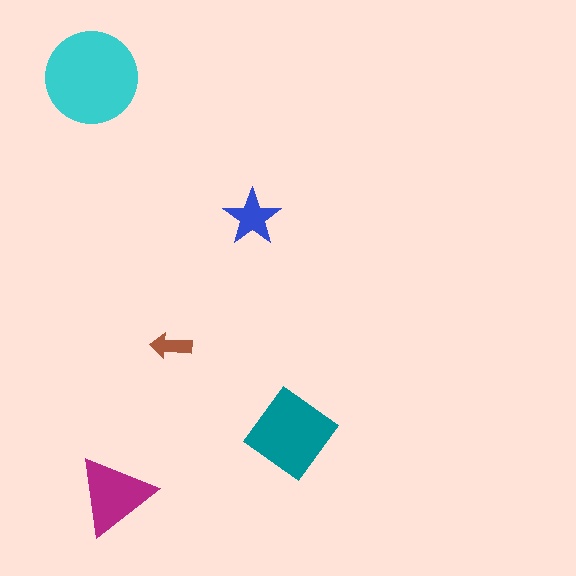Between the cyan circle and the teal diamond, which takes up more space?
The cyan circle.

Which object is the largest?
The cyan circle.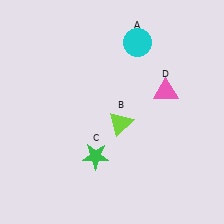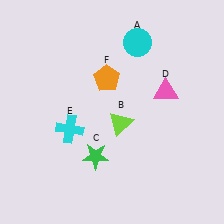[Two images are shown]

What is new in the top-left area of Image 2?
An orange pentagon (F) was added in the top-left area of Image 2.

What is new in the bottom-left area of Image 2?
A cyan cross (E) was added in the bottom-left area of Image 2.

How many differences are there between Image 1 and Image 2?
There are 2 differences between the two images.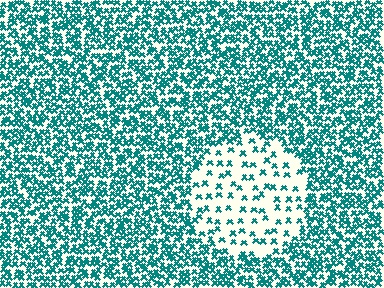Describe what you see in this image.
The image contains small teal elements arranged at two different densities. A circle-shaped region is visible where the elements are less densely packed than the surrounding area.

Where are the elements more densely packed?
The elements are more densely packed outside the circle boundary.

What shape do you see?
I see a circle.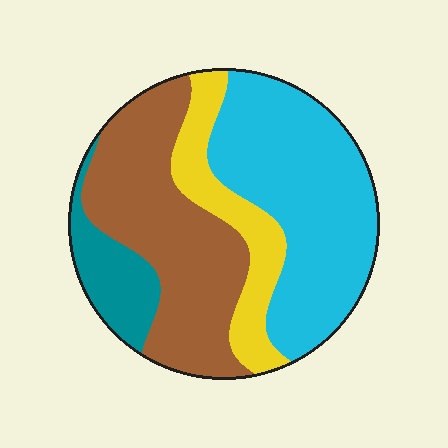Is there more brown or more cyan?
Cyan.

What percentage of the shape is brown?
Brown takes up between a quarter and a half of the shape.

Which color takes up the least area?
Teal, at roughly 10%.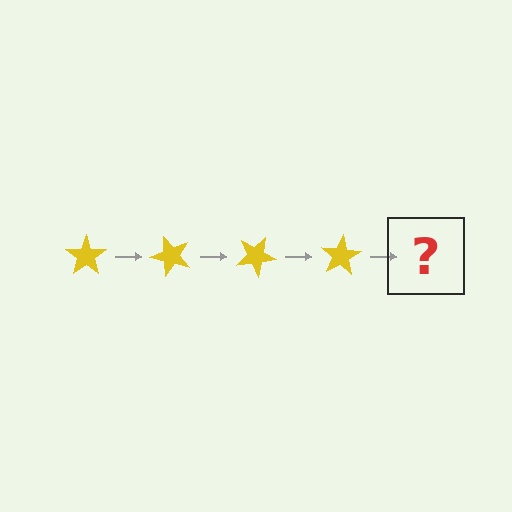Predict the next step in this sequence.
The next step is a yellow star rotated 200 degrees.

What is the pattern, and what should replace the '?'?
The pattern is that the star rotates 50 degrees each step. The '?' should be a yellow star rotated 200 degrees.